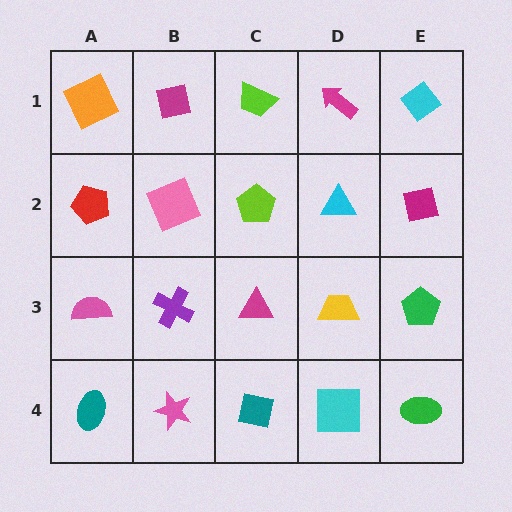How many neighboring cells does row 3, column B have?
4.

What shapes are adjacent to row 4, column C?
A magenta triangle (row 3, column C), a pink star (row 4, column B), a cyan square (row 4, column D).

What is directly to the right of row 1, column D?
A cyan diamond.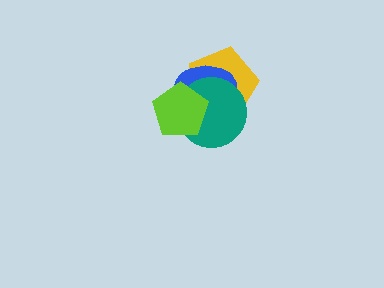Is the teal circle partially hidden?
Yes, it is partially covered by another shape.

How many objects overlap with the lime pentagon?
3 objects overlap with the lime pentagon.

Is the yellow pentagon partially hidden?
Yes, it is partially covered by another shape.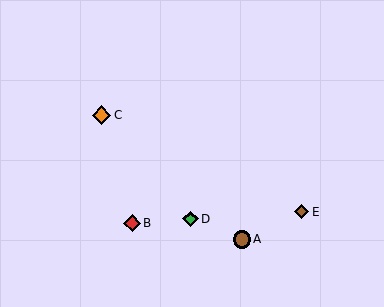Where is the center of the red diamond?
The center of the red diamond is at (132, 223).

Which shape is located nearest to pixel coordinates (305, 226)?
The brown diamond (labeled E) at (302, 212) is nearest to that location.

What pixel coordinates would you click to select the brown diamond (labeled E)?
Click at (302, 212) to select the brown diamond E.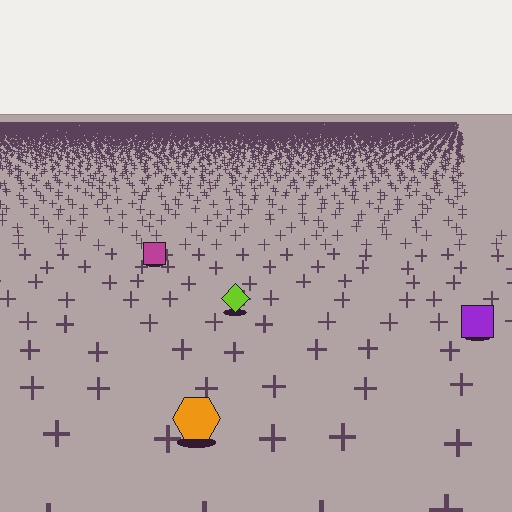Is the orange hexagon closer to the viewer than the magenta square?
Yes. The orange hexagon is closer — you can tell from the texture gradient: the ground texture is coarser near it.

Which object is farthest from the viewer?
The magenta square is farthest from the viewer. It appears smaller and the ground texture around it is denser.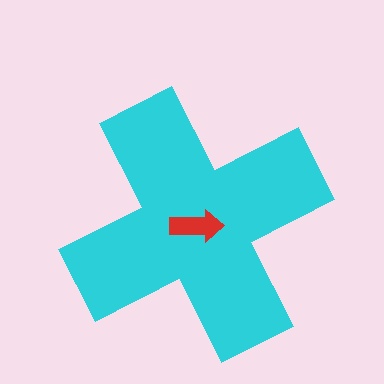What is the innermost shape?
The red arrow.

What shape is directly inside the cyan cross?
The red arrow.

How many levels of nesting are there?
2.